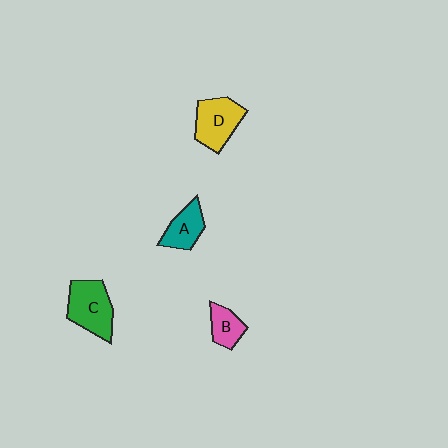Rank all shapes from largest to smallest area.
From largest to smallest: C (green), D (yellow), A (teal), B (pink).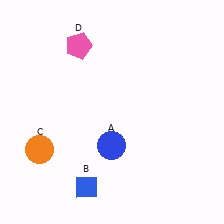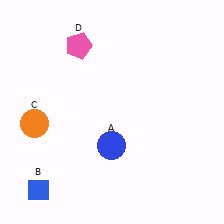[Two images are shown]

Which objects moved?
The objects that moved are: the blue diamond (B), the orange circle (C).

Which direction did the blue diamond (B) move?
The blue diamond (B) moved left.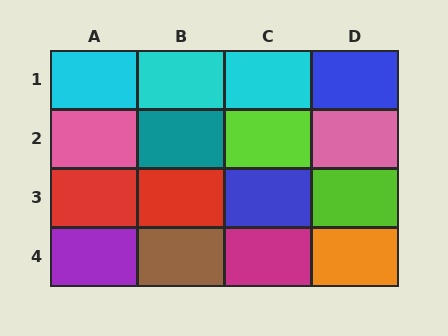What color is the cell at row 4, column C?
Magenta.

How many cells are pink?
2 cells are pink.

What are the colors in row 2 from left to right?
Pink, teal, lime, pink.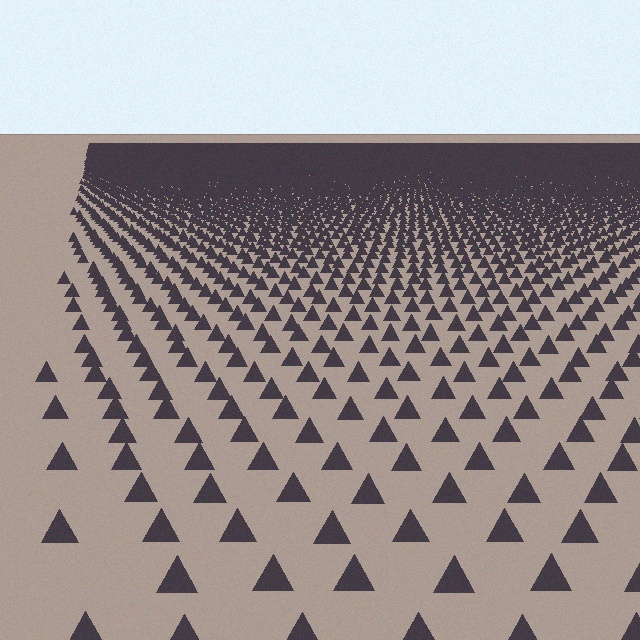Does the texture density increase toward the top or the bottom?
Density increases toward the top.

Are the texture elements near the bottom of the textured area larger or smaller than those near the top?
Larger. Near the bottom, elements are closer to the viewer and appear at a bigger on-screen size.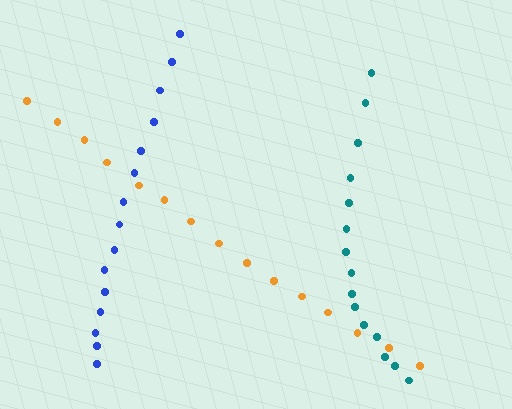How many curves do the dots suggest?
There are 3 distinct paths.